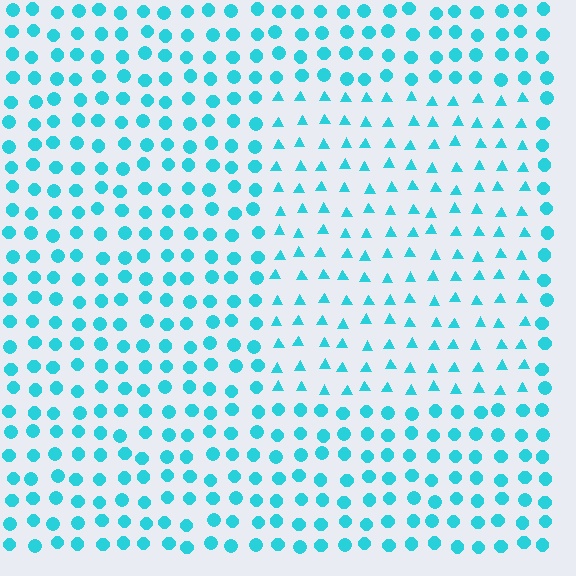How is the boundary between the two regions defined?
The boundary is defined by a change in element shape: triangles inside vs. circles outside. All elements share the same color and spacing.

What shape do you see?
I see a rectangle.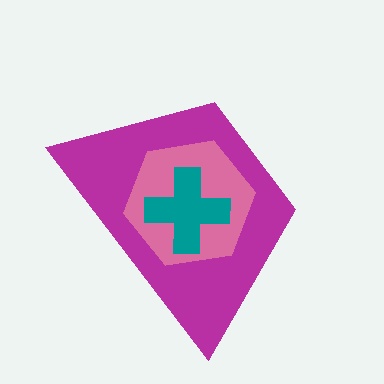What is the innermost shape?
The teal cross.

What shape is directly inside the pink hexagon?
The teal cross.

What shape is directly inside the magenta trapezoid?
The pink hexagon.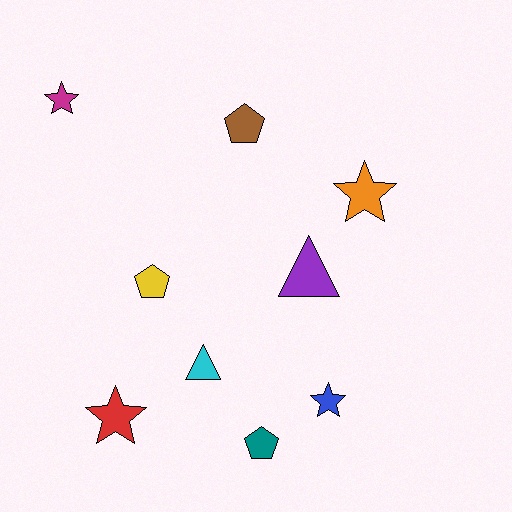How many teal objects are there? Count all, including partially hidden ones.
There is 1 teal object.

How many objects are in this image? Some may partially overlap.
There are 9 objects.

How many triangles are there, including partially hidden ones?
There are 2 triangles.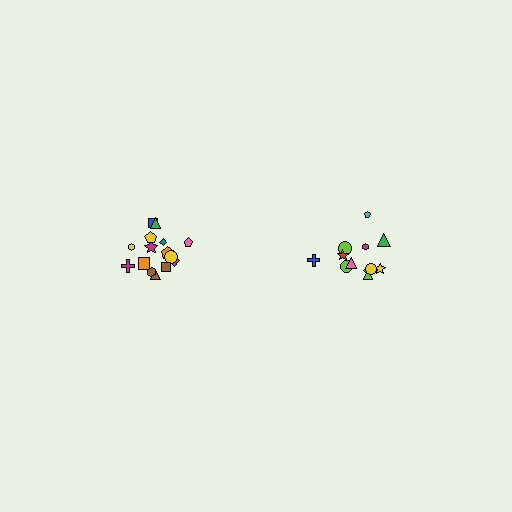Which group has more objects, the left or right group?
The left group.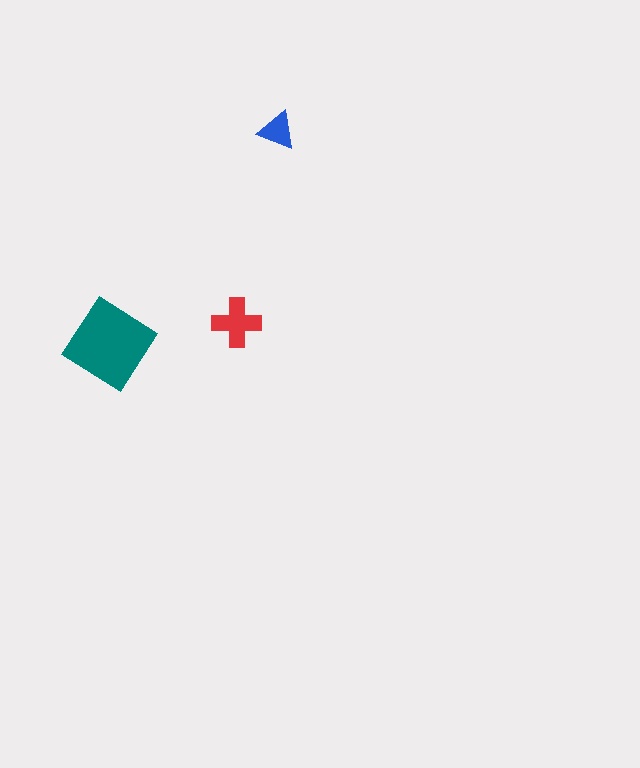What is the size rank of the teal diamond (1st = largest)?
1st.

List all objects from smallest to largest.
The blue triangle, the red cross, the teal diamond.